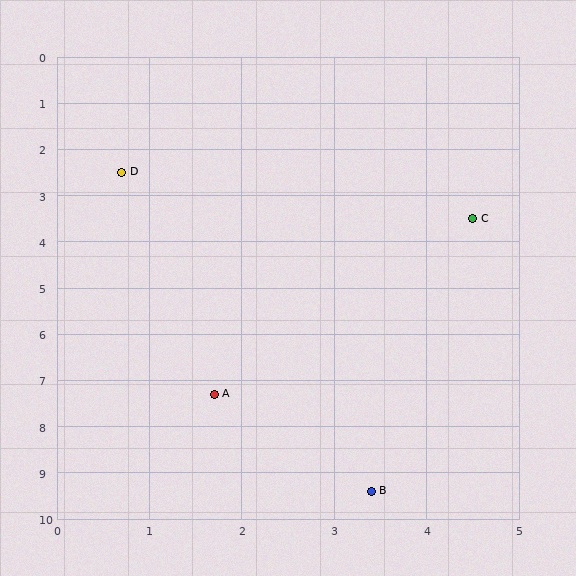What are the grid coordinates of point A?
Point A is at approximately (1.7, 7.3).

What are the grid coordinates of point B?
Point B is at approximately (3.4, 9.4).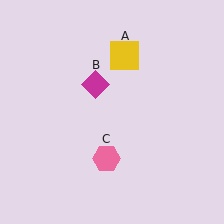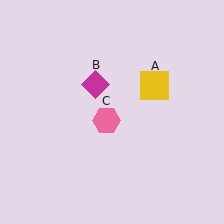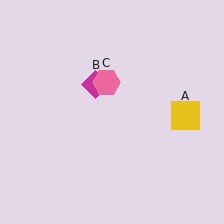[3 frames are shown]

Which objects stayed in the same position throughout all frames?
Magenta diamond (object B) remained stationary.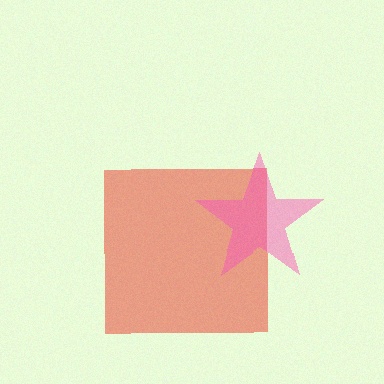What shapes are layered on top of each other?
The layered shapes are: a red square, a pink star.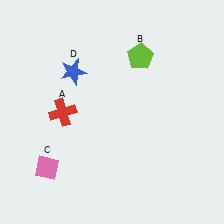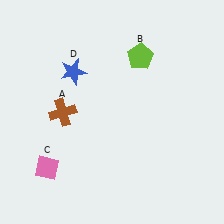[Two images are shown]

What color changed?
The cross (A) changed from red in Image 1 to brown in Image 2.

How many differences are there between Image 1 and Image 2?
There is 1 difference between the two images.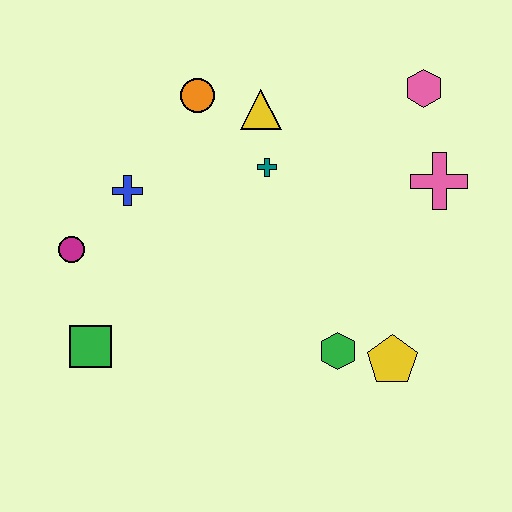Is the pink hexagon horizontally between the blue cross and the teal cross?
No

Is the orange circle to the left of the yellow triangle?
Yes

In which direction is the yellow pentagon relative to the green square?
The yellow pentagon is to the right of the green square.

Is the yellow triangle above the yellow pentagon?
Yes